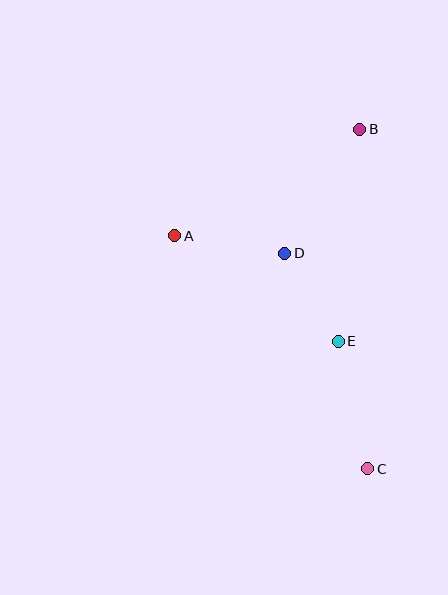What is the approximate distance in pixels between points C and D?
The distance between C and D is approximately 231 pixels.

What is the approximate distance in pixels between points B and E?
The distance between B and E is approximately 213 pixels.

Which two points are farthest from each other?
Points B and C are farthest from each other.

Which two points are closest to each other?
Points D and E are closest to each other.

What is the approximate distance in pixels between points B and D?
The distance between B and D is approximately 145 pixels.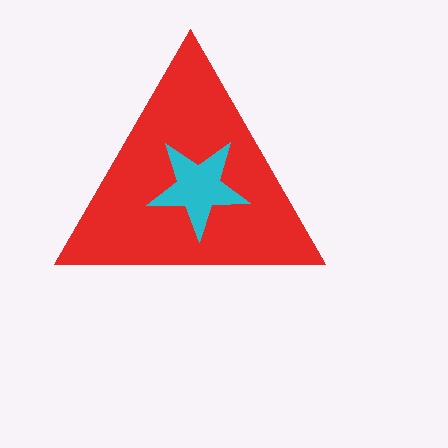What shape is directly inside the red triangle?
The cyan star.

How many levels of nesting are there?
2.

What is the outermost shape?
The red triangle.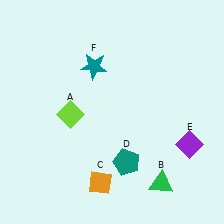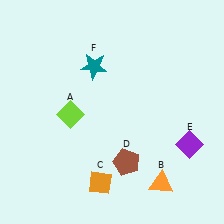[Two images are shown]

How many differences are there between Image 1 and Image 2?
There are 2 differences between the two images.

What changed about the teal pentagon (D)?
In Image 1, D is teal. In Image 2, it changed to brown.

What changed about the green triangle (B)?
In Image 1, B is green. In Image 2, it changed to orange.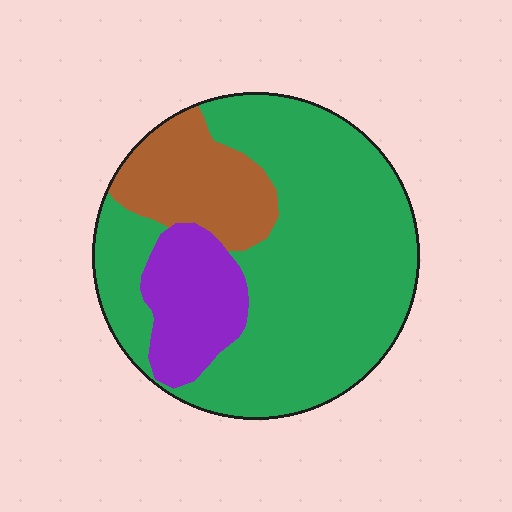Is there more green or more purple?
Green.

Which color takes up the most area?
Green, at roughly 70%.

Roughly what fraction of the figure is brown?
Brown covers around 15% of the figure.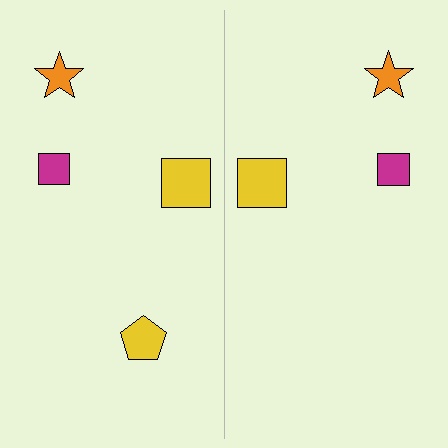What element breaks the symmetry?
A yellow pentagon is missing from the right side.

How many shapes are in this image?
There are 7 shapes in this image.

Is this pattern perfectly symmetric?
No, the pattern is not perfectly symmetric. A yellow pentagon is missing from the right side.